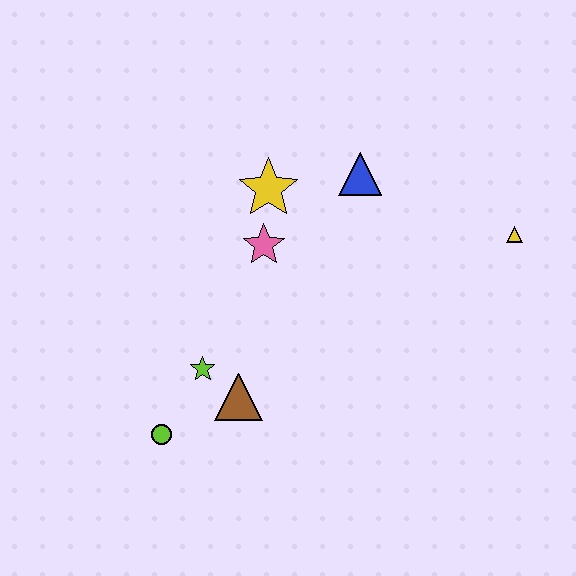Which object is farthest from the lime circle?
The yellow triangle is farthest from the lime circle.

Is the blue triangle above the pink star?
Yes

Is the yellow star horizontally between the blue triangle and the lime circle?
Yes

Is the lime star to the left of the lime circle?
No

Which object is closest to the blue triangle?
The yellow star is closest to the blue triangle.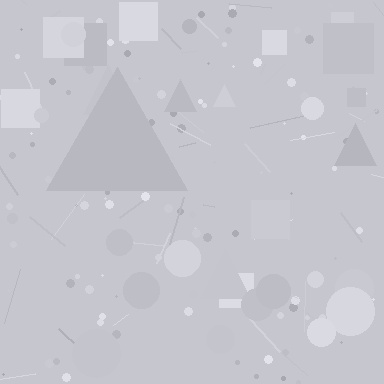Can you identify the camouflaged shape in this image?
The camouflaged shape is a triangle.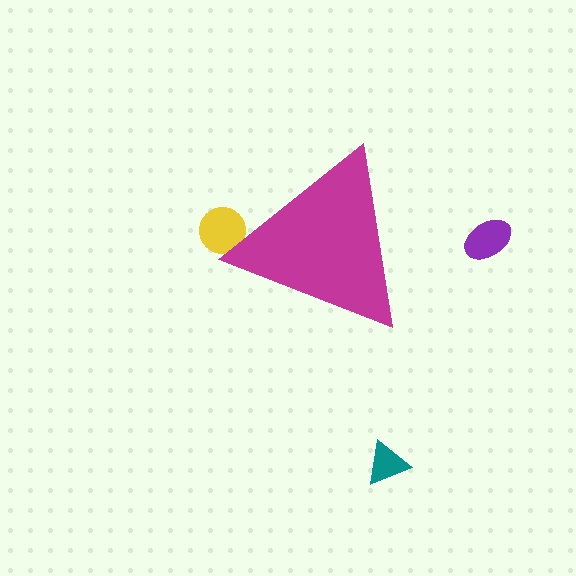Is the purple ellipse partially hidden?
No, the purple ellipse is fully visible.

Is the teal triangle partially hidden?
No, the teal triangle is fully visible.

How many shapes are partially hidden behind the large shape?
1 shape is partially hidden.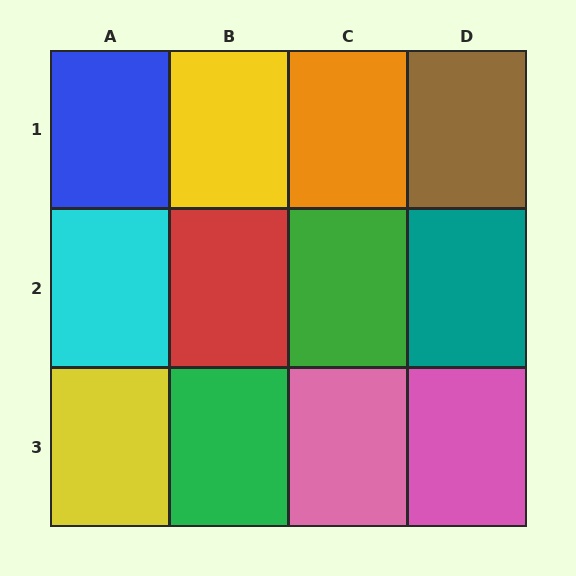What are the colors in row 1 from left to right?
Blue, yellow, orange, brown.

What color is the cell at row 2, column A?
Cyan.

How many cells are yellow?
2 cells are yellow.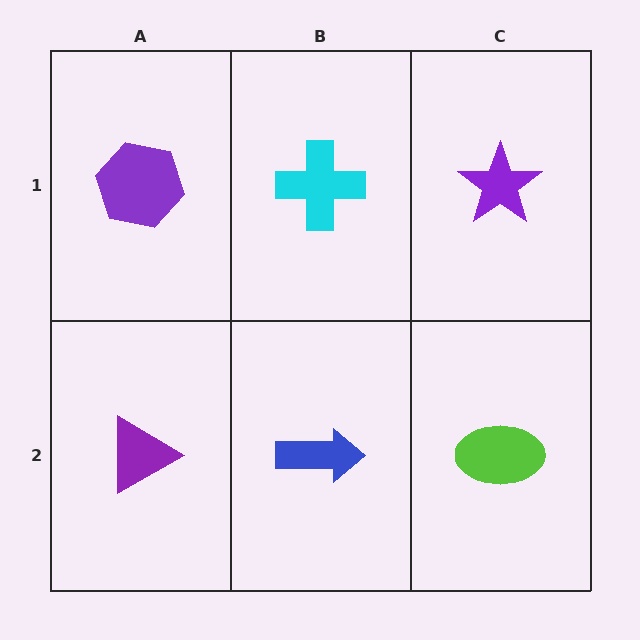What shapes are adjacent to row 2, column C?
A purple star (row 1, column C), a blue arrow (row 2, column B).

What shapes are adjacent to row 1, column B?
A blue arrow (row 2, column B), a purple hexagon (row 1, column A), a purple star (row 1, column C).